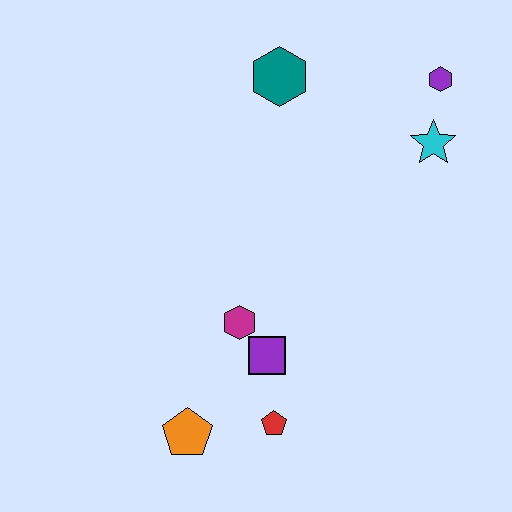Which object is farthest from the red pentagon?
The purple hexagon is farthest from the red pentagon.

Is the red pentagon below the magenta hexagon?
Yes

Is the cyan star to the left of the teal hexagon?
No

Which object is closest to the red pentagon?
The purple square is closest to the red pentagon.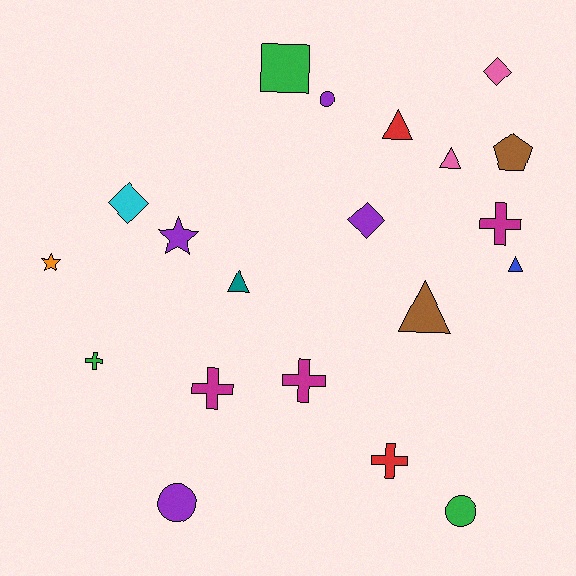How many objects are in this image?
There are 20 objects.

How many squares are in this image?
There is 1 square.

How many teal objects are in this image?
There is 1 teal object.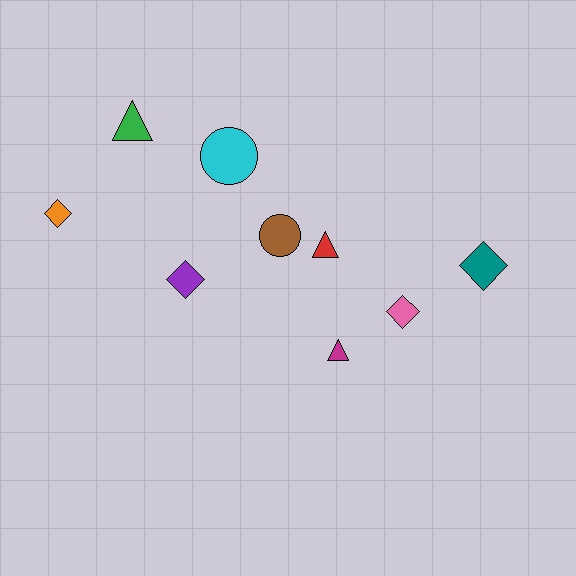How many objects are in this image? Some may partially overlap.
There are 9 objects.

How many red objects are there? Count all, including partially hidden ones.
There is 1 red object.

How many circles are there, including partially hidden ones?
There are 2 circles.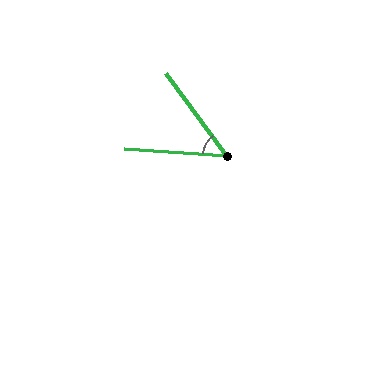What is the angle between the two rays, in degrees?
Approximately 50 degrees.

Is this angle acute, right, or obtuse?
It is acute.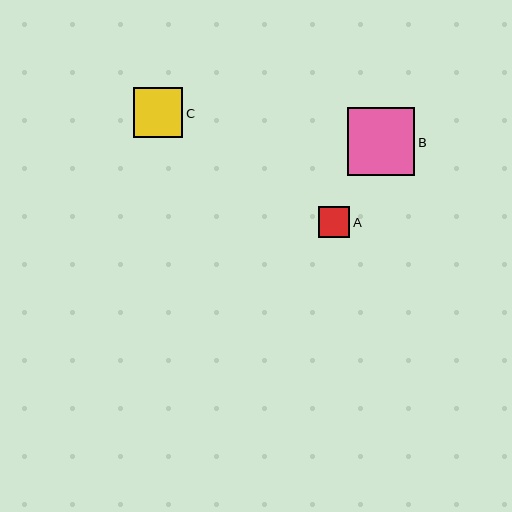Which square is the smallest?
Square A is the smallest with a size of approximately 31 pixels.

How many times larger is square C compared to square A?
Square C is approximately 1.6 times the size of square A.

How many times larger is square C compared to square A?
Square C is approximately 1.6 times the size of square A.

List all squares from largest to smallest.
From largest to smallest: B, C, A.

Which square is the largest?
Square B is the largest with a size of approximately 67 pixels.